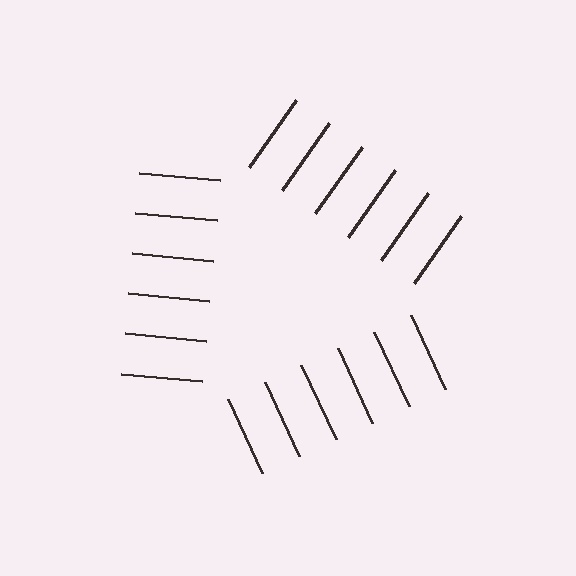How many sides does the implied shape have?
3 sides — the line-ends trace a triangle.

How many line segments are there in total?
18 — 6 along each of the 3 edges.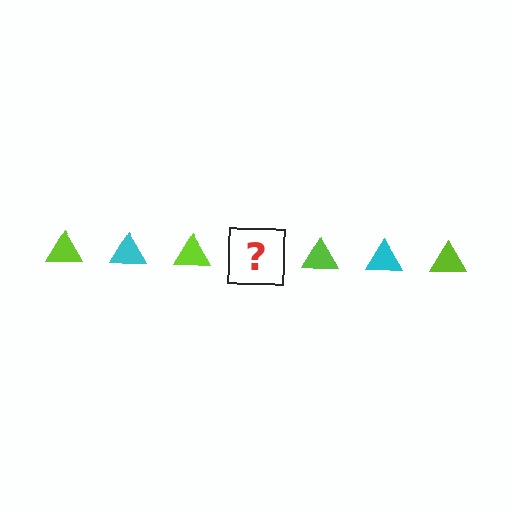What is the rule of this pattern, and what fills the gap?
The rule is that the pattern cycles through lime, cyan triangles. The gap should be filled with a cyan triangle.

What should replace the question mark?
The question mark should be replaced with a cyan triangle.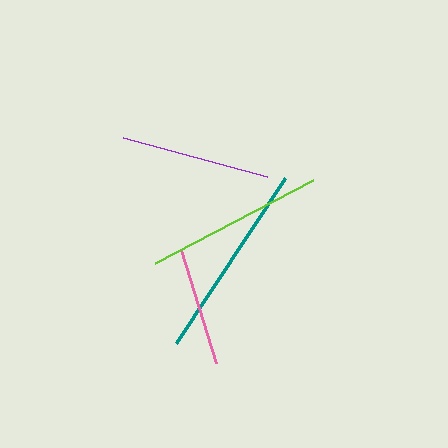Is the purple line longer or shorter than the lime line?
The lime line is longer than the purple line.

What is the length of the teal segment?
The teal segment is approximately 197 pixels long.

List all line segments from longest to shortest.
From longest to shortest: teal, lime, purple, pink.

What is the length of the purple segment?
The purple segment is approximately 150 pixels long.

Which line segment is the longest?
The teal line is the longest at approximately 197 pixels.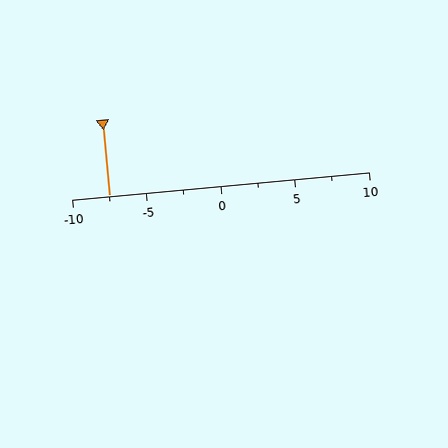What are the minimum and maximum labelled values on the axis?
The axis runs from -10 to 10.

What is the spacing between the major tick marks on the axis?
The major ticks are spaced 5 apart.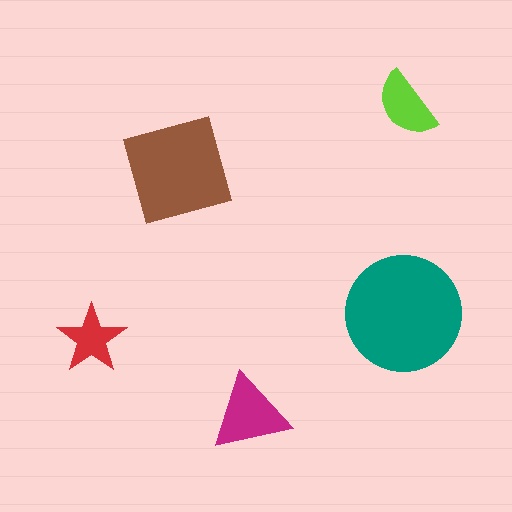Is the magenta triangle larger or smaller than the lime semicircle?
Larger.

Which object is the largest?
The teal circle.